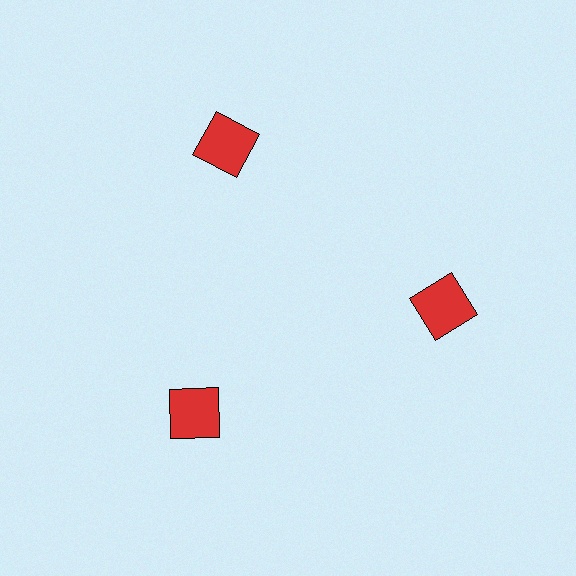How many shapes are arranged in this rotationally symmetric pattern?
There are 3 shapes, arranged in 3 groups of 1.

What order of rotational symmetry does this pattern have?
This pattern has 3-fold rotational symmetry.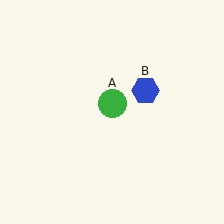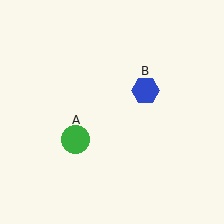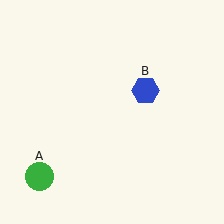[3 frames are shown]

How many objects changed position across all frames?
1 object changed position: green circle (object A).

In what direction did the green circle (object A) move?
The green circle (object A) moved down and to the left.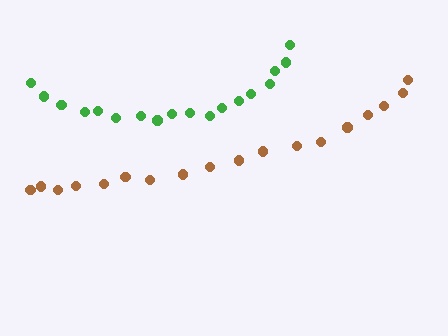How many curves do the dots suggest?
There are 2 distinct paths.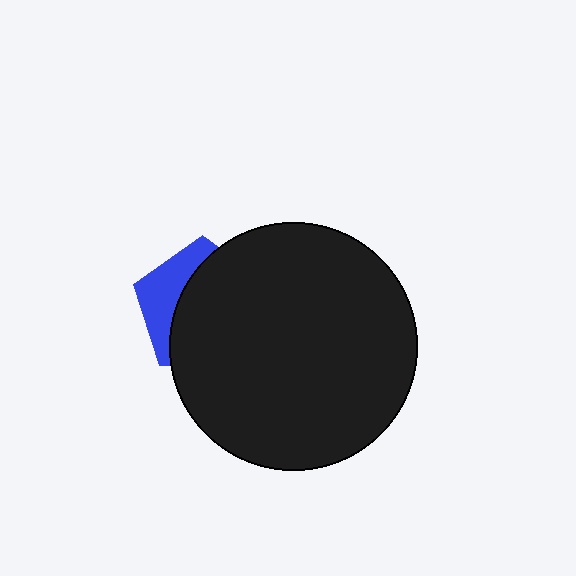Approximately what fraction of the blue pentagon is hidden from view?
Roughly 69% of the blue pentagon is hidden behind the black circle.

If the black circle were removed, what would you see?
You would see the complete blue pentagon.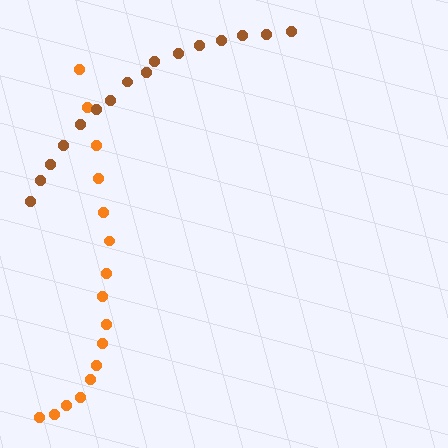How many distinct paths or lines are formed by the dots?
There are 2 distinct paths.